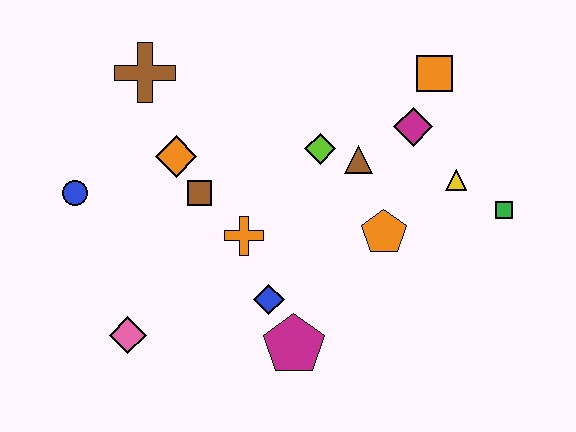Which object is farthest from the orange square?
The pink diamond is farthest from the orange square.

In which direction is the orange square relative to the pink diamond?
The orange square is to the right of the pink diamond.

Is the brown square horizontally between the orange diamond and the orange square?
Yes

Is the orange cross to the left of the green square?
Yes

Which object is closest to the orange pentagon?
The brown triangle is closest to the orange pentagon.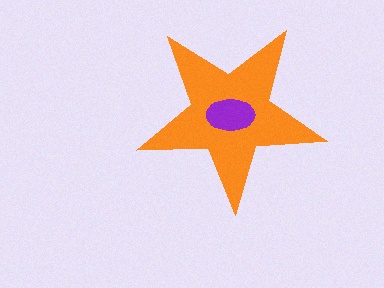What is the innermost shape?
The purple ellipse.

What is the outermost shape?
The orange star.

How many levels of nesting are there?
2.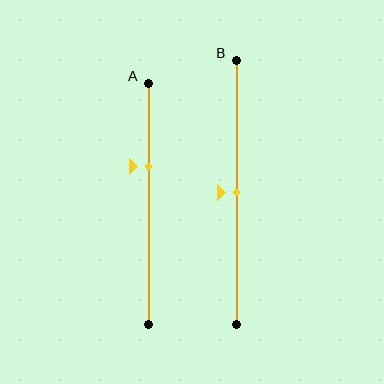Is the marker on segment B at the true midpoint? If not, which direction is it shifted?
Yes, the marker on segment B is at the true midpoint.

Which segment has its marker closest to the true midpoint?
Segment B has its marker closest to the true midpoint.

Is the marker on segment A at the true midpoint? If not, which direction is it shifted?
No, the marker on segment A is shifted upward by about 15% of the segment length.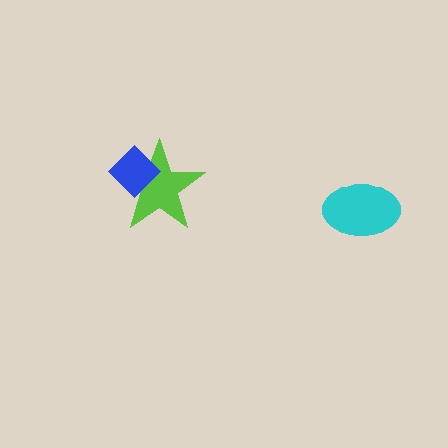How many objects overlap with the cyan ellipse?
0 objects overlap with the cyan ellipse.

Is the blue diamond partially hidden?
No, no other shape covers it.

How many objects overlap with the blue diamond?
1 object overlaps with the blue diamond.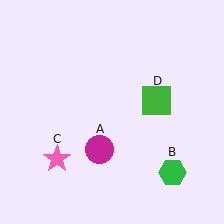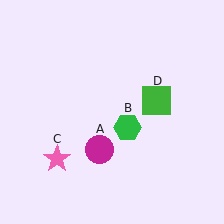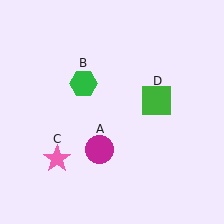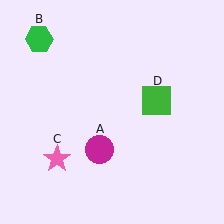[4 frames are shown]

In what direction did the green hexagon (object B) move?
The green hexagon (object B) moved up and to the left.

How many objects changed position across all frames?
1 object changed position: green hexagon (object B).